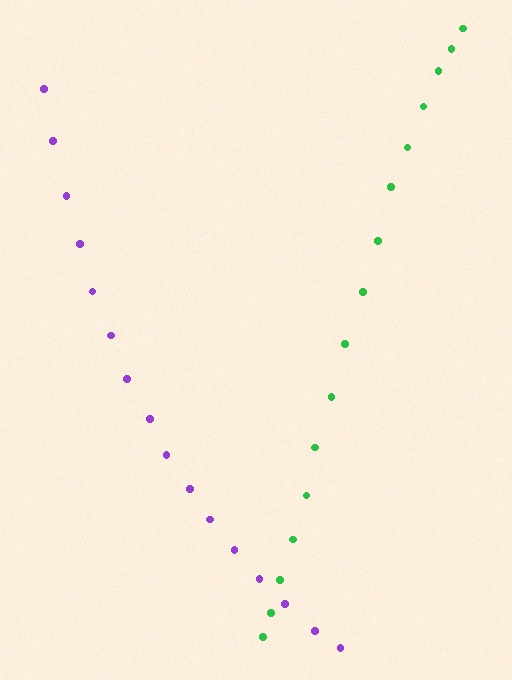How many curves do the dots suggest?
There are 2 distinct paths.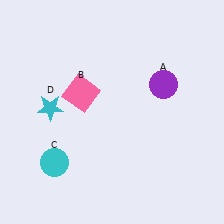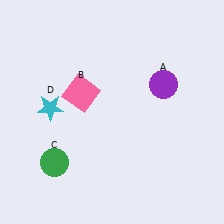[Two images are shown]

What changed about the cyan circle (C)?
In Image 1, C is cyan. In Image 2, it changed to green.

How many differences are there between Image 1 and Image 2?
There is 1 difference between the two images.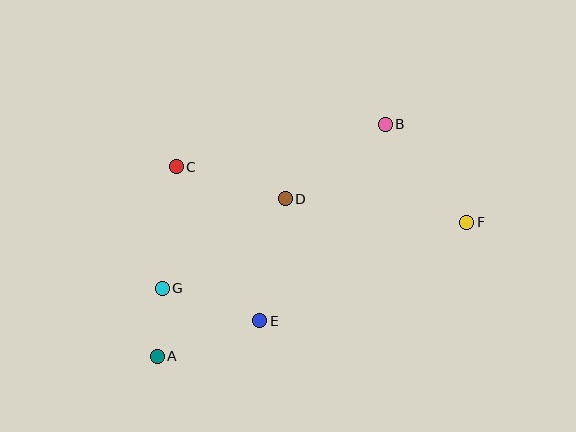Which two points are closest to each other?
Points A and G are closest to each other.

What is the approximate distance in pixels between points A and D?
The distance between A and D is approximately 203 pixels.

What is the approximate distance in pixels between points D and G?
The distance between D and G is approximately 152 pixels.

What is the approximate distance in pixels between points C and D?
The distance between C and D is approximately 113 pixels.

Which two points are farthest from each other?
Points A and F are farthest from each other.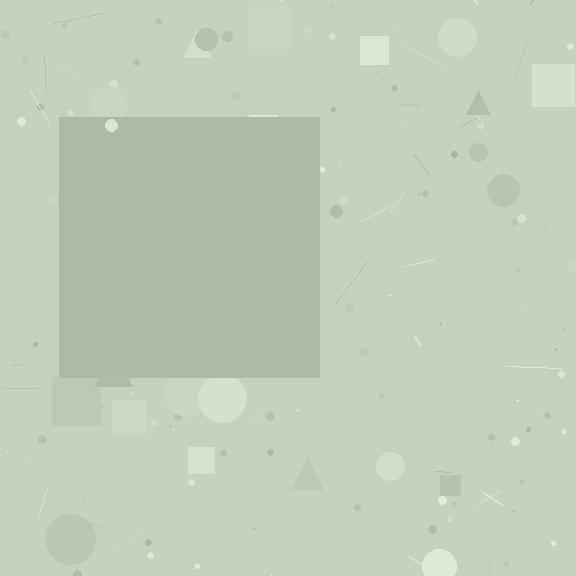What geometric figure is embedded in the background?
A square is embedded in the background.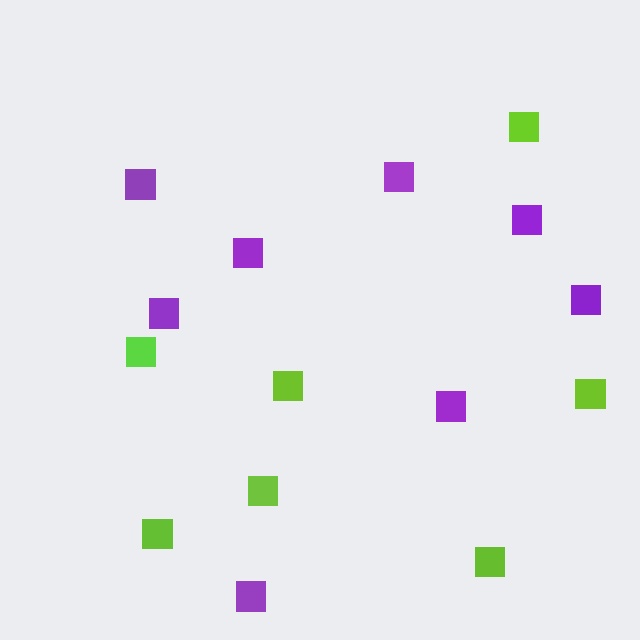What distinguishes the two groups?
There are 2 groups: one group of lime squares (7) and one group of purple squares (8).